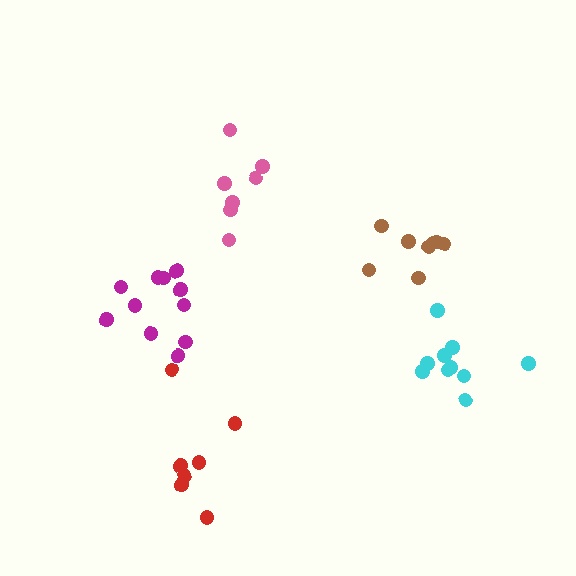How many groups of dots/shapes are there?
There are 5 groups.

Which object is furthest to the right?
The cyan cluster is rightmost.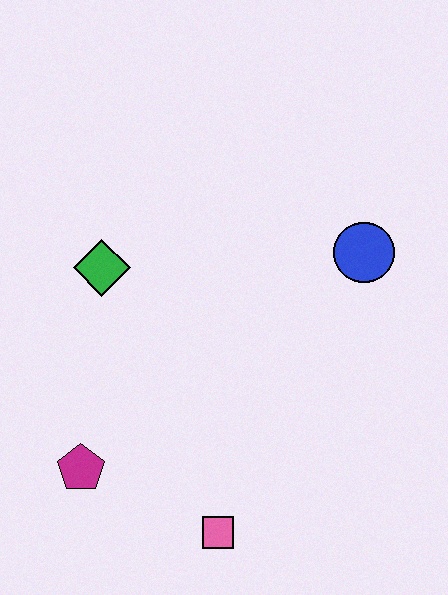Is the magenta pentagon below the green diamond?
Yes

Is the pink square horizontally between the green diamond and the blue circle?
Yes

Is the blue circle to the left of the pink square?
No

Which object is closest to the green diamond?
The magenta pentagon is closest to the green diamond.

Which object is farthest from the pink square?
The blue circle is farthest from the pink square.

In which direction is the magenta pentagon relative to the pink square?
The magenta pentagon is to the left of the pink square.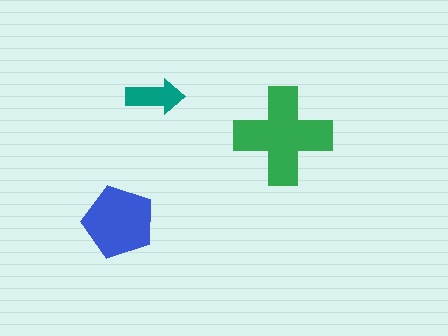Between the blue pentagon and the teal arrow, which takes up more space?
The blue pentagon.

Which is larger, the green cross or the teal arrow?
The green cross.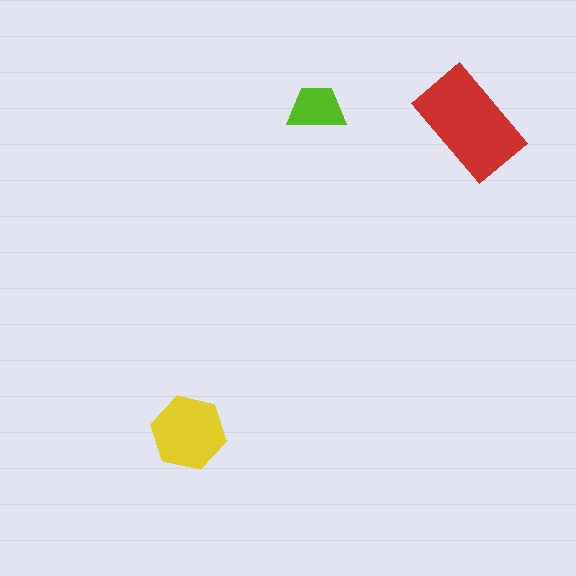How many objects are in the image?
There are 3 objects in the image.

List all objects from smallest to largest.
The lime trapezoid, the yellow hexagon, the red rectangle.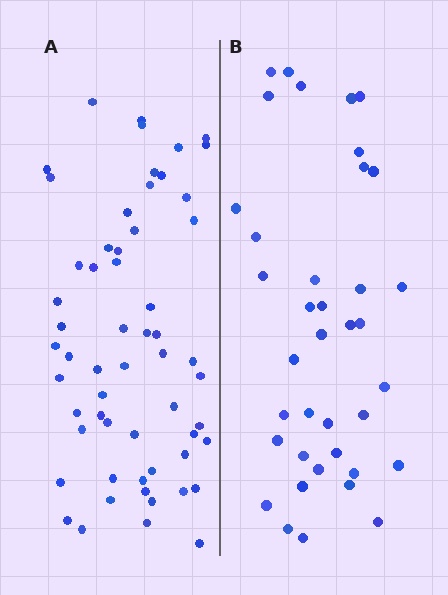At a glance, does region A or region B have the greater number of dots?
Region A (the left region) has more dots.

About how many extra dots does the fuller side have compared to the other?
Region A has approximately 20 more dots than region B.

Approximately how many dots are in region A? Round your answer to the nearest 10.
About 60 dots. (The exact count is 58, which rounds to 60.)